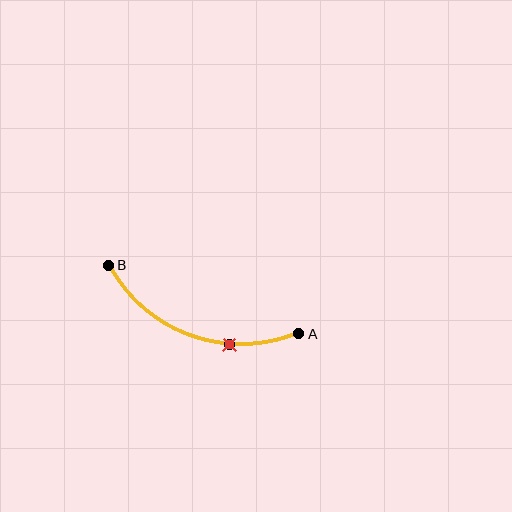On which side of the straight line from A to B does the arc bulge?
The arc bulges below the straight line connecting A and B.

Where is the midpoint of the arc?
The arc midpoint is the point on the curve farthest from the straight line joining A and B. It sits below that line.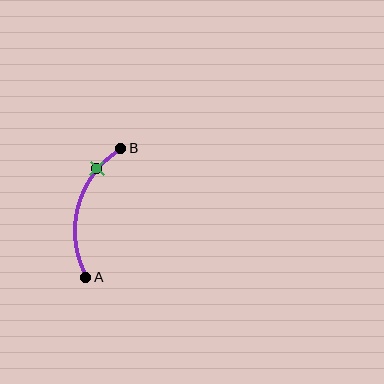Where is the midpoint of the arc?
The arc midpoint is the point on the curve farthest from the straight line joining A and B. It sits to the left of that line.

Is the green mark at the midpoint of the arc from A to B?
No. The green mark lies on the arc but is closer to endpoint B. The arc midpoint would be at the point on the curve equidistant along the arc from both A and B.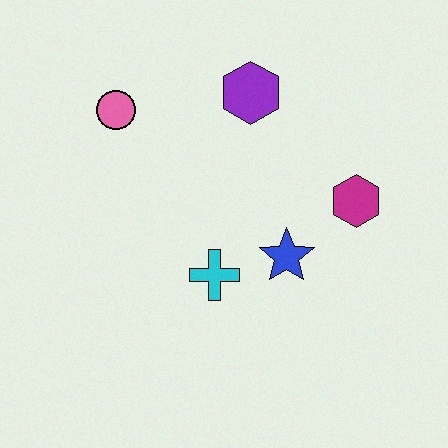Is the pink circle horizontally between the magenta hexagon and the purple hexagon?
No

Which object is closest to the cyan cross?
The blue star is closest to the cyan cross.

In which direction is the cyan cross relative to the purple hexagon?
The cyan cross is below the purple hexagon.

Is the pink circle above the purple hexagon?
No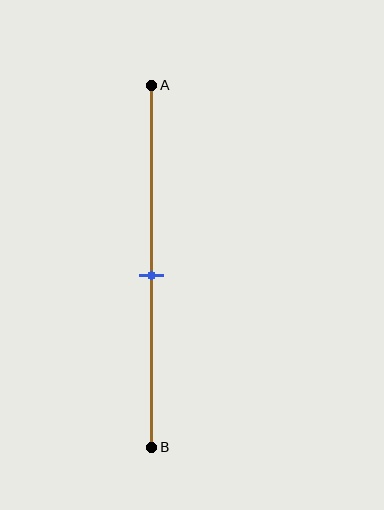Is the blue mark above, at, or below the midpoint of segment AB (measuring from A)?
The blue mark is approximately at the midpoint of segment AB.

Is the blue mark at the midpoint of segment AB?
Yes, the mark is approximately at the midpoint.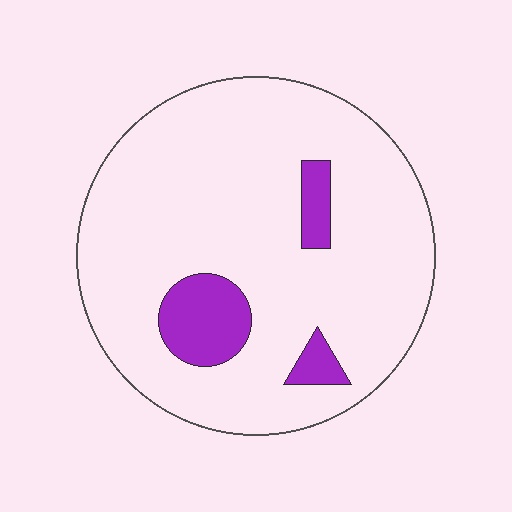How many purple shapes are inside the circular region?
3.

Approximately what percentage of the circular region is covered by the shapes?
Approximately 10%.